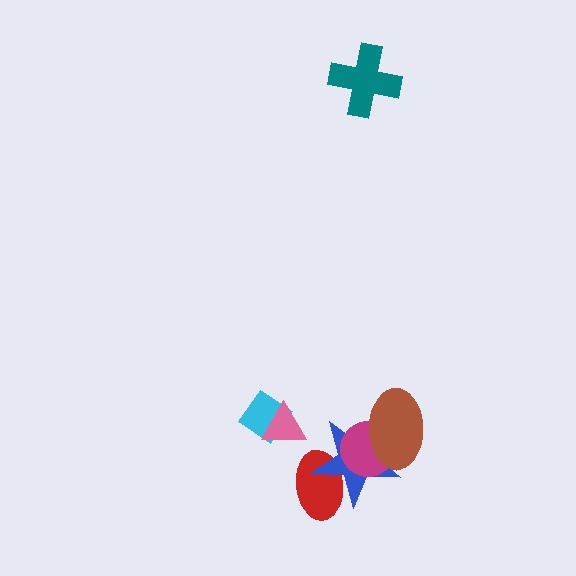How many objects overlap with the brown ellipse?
2 objects overlap with the brown ellipse.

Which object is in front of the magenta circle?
The brown ellipse is in front of the magenta circle.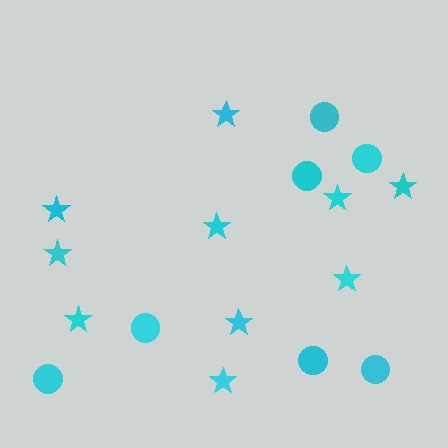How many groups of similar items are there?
There are 2 groups: one group of circles (7) and one group of stars (10).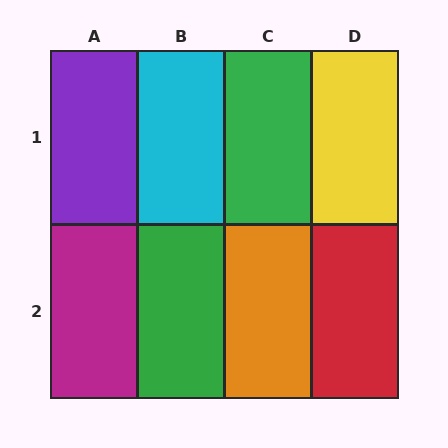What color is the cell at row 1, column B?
Cyan.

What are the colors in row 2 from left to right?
Magenta, green, orange, red.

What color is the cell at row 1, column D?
Yellow.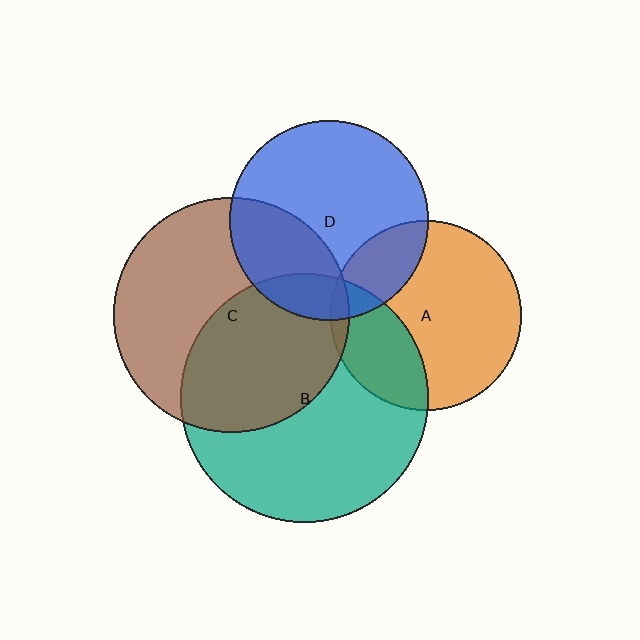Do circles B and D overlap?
Yes.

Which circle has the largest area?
Circle B (teal).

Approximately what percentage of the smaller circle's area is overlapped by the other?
Approximately 15%.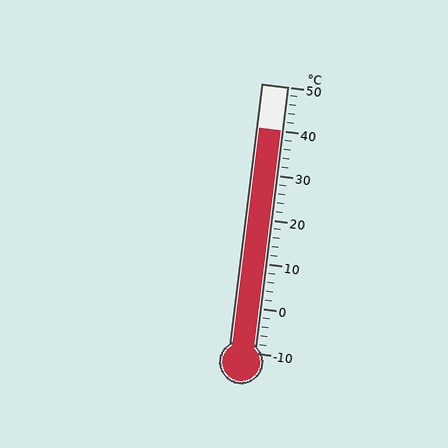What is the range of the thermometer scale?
The thermometer scale ranges from -10°C to 50°C.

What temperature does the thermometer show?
The thermometer shows approximately 40°C.